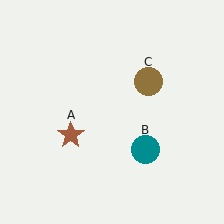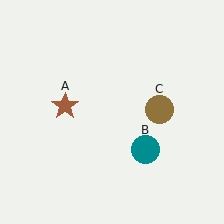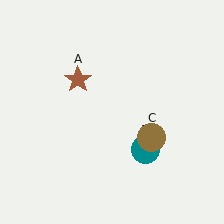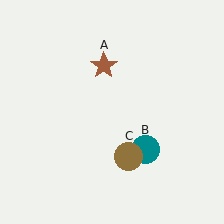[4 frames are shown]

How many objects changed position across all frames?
2 objects changed position: brown star (object A), brown circle (object C).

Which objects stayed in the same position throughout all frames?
Teal circle (object B) remained stationary.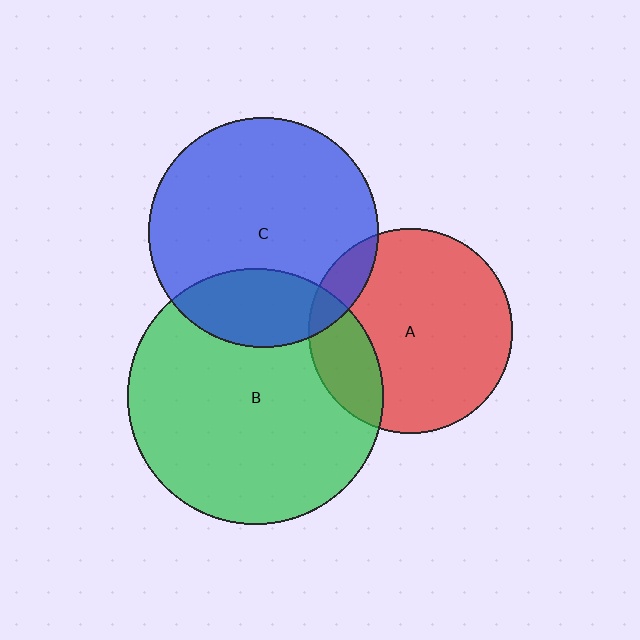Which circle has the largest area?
Circle B (green).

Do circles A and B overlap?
Yes.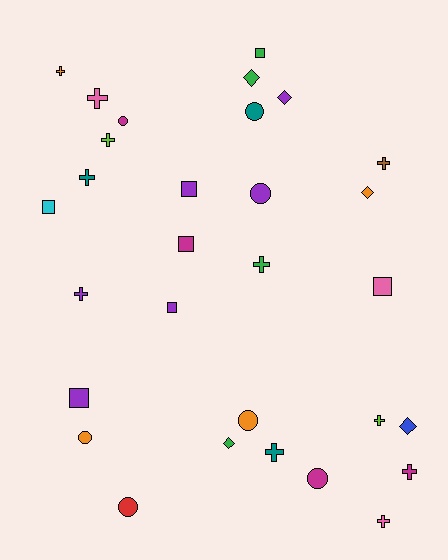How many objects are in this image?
There are 30 objects.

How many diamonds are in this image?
There are 5 diamonds.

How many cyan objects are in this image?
There is 1 cyan object.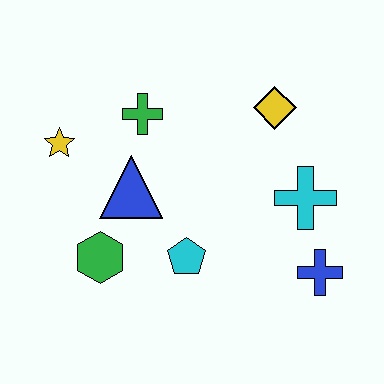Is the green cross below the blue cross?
No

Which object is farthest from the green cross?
The blue cross is farthest from the green cross.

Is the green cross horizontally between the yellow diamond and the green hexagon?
Yes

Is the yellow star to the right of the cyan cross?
No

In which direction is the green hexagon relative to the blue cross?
The green hexagon is to the left of the blue cross.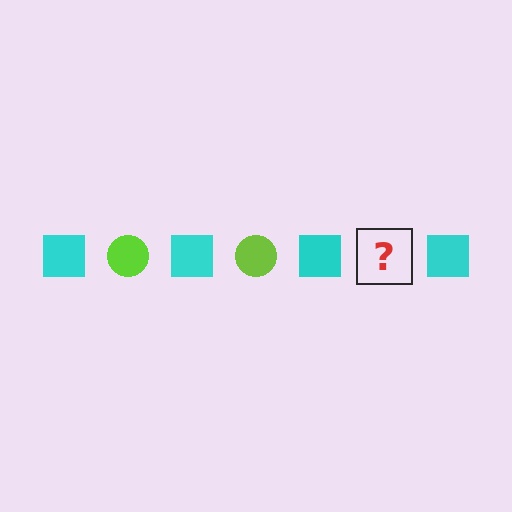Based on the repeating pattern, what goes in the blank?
The blank should be a lime circle.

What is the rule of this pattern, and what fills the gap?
The rule is that the pattern alternates between cyan square and lime circle. The gap should be filled with a lime circle.